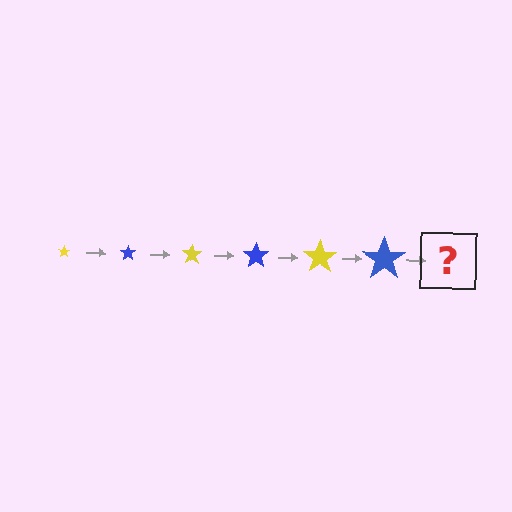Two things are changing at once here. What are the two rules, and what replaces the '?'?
The two rules are that the star grows larger each step and the color cycles through yellow and blue. The '?' should be a yellow star, larger than the previous one.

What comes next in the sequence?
The next element should be a yellow star, larger than the previous one.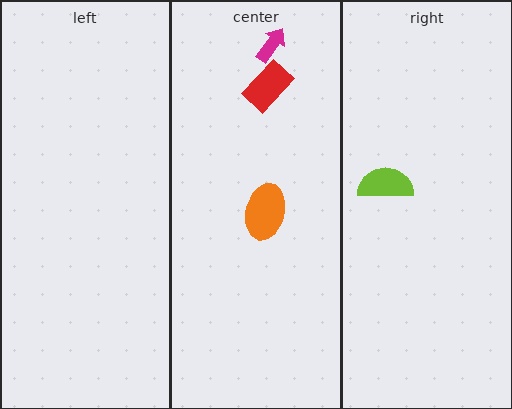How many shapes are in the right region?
1.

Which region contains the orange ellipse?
The center region.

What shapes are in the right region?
The lime semicircle.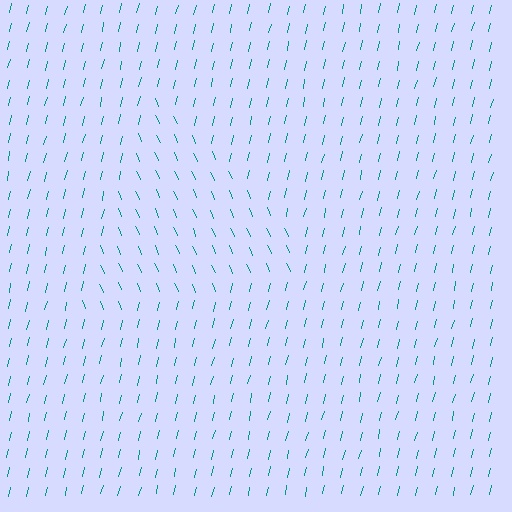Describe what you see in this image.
The image is filled with small teal line segments. A triangle region in the image has lines oriented differently from the surrounding lines, creating a visible texture boundary.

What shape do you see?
I see a triangle.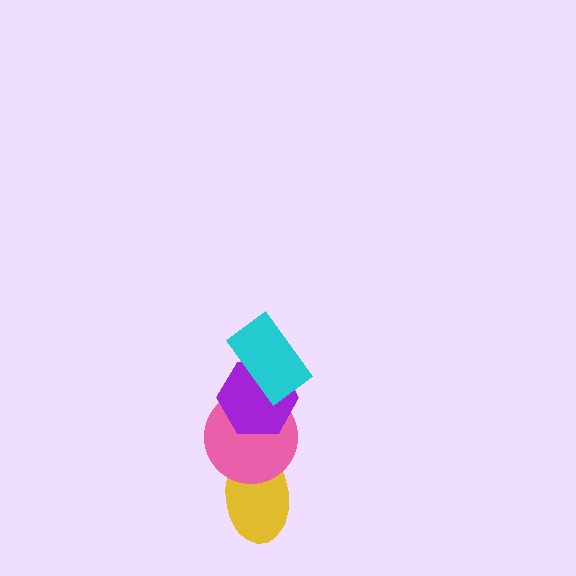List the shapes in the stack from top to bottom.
From top to bottom: the cyan rectangle, the purple hexagon, the pink circle, the yellow ellipse.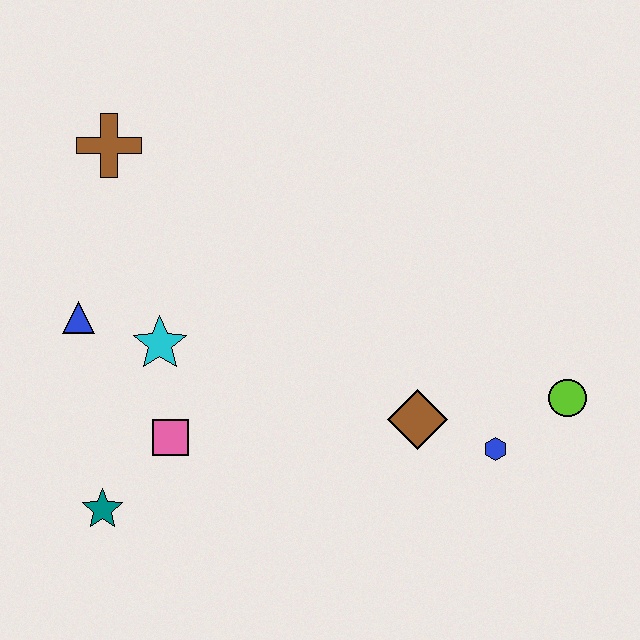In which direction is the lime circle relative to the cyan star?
The lime circle is to the right of the cyan star.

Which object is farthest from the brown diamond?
The brown cross is farthest from the brown diamond.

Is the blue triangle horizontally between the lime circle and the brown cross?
No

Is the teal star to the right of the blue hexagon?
No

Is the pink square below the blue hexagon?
No